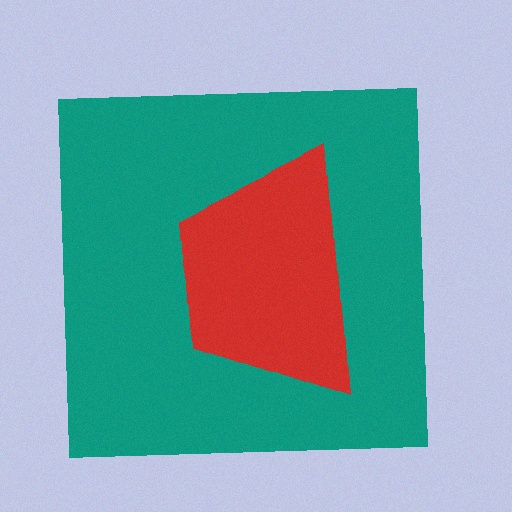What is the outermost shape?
The teal square.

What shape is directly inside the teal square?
The red trapezoid.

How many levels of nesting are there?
2.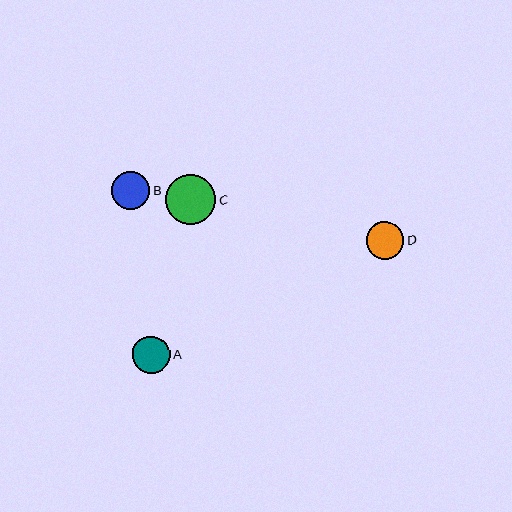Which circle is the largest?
Circle C is the largest with a size of approximately 50 pixels.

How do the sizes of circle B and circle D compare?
Circle B and circle D are approximately the same size.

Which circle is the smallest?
Circle D is the smallest with a size of approximately 37 pixels.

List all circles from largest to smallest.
From largest to smallest: C, B, A, D.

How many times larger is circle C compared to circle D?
Circle C is approximately 1.3 times the size of circle D.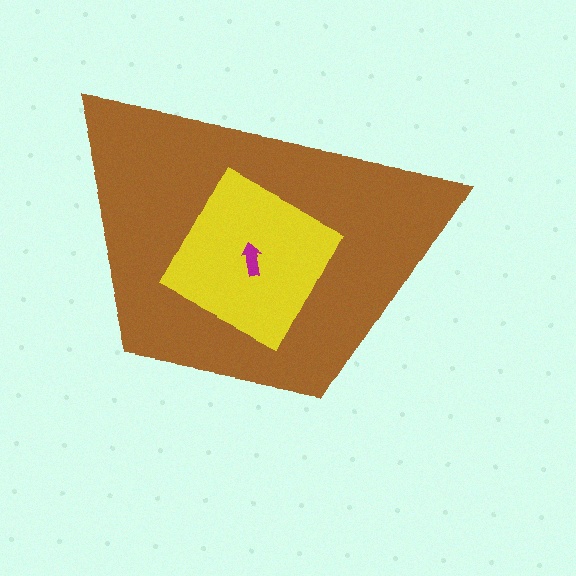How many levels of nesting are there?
3.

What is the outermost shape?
The brown trapezoid.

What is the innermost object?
The magenta arrow.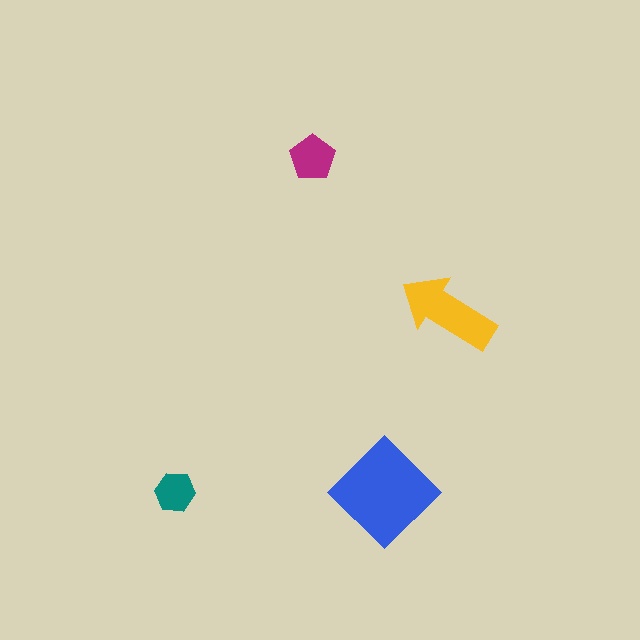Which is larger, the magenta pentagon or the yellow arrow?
The yellow arrow.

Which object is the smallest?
The teal hexagon.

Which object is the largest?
The blue diamond.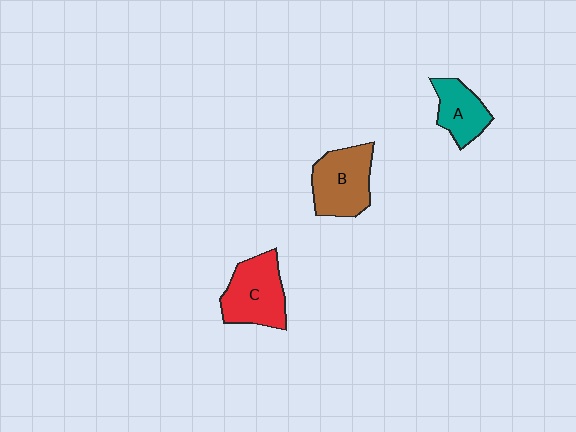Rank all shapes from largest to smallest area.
From largest to smallest: C (red), B (brown), A (teal).